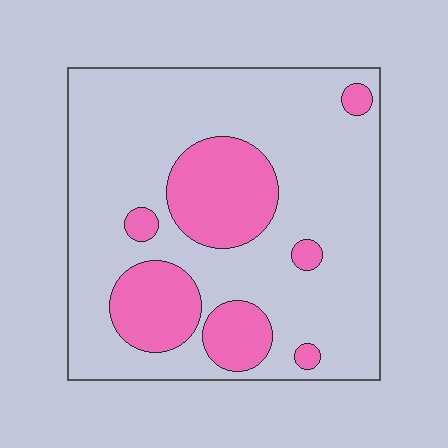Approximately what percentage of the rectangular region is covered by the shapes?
Approximately 25%.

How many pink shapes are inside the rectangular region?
7.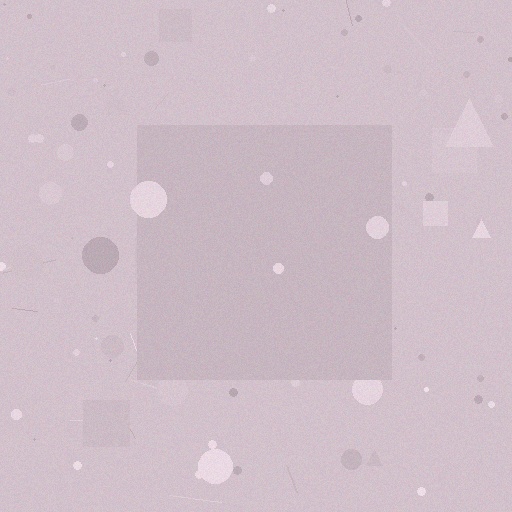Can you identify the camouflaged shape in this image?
The camouflaged shape is a square.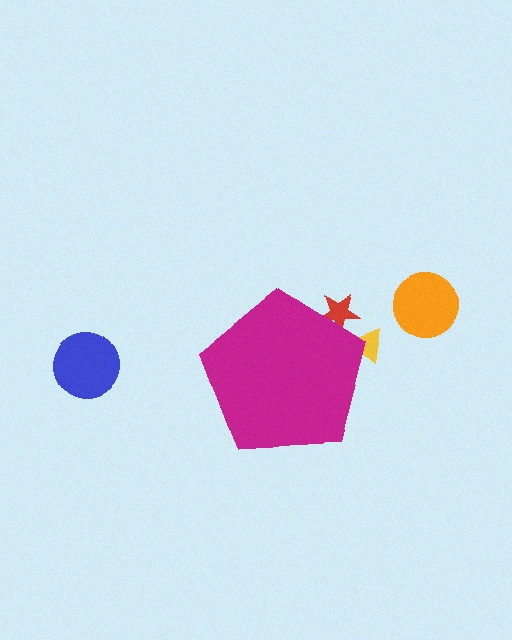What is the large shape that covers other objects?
A magenta pentagon.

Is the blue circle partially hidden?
No, the blue circle is fully visible.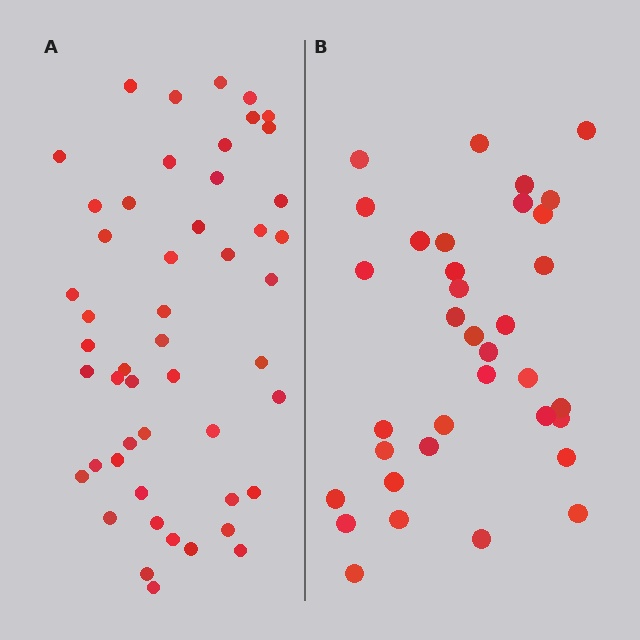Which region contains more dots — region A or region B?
Region A (the left region) has more dots.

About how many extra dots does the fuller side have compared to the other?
Region A has approximately 15 more dots than region B.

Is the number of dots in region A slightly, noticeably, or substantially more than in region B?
Region A has noticeably more, but not dramatically so. The ratio is roughly 1.4 to 1.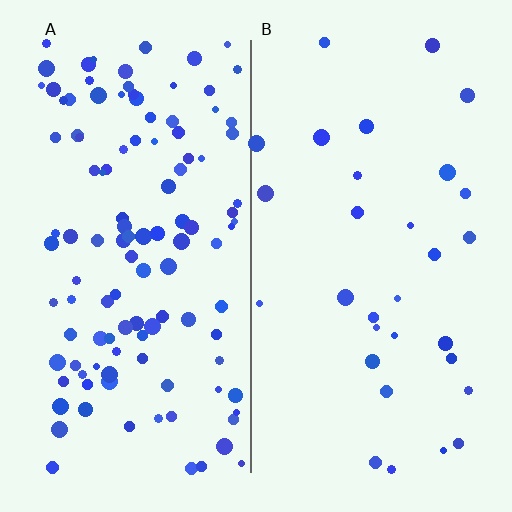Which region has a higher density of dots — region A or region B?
A (the left).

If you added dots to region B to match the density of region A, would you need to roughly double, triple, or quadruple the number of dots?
Approximately quadruple.